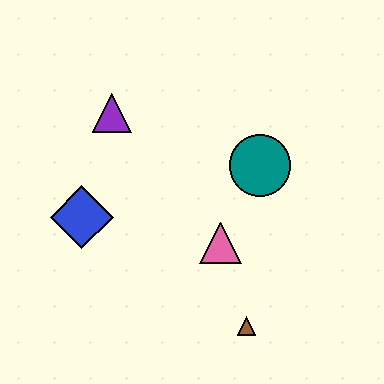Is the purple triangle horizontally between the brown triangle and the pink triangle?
No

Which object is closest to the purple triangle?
The blue diamond is closest to the purple triangle.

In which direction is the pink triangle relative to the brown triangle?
The pink triangle is above the brown triangle.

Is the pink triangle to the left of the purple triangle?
No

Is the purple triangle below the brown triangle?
No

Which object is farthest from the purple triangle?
The brown triangle is farthest from the purple triangle.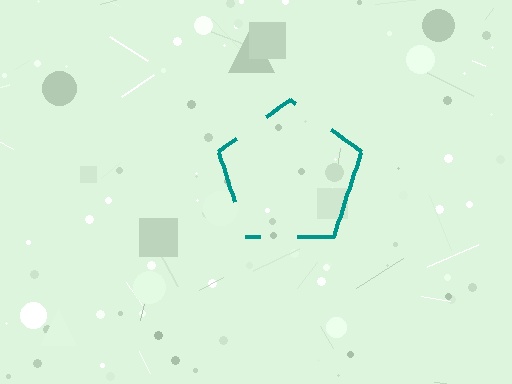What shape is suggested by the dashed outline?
The dashed outline suggests a pentagon.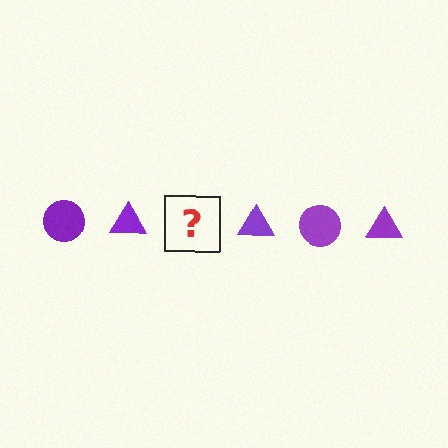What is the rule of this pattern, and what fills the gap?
The rule is that the pattern cycles through circle, triangle shapes in purple. The gap should be filled with a purple circle.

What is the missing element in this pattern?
The missing element is a purple circle.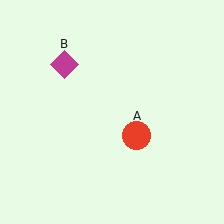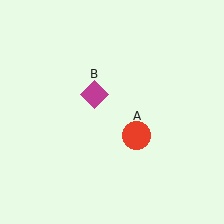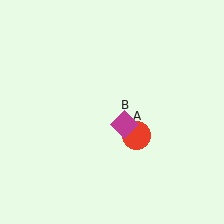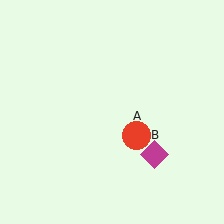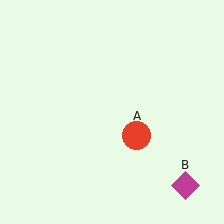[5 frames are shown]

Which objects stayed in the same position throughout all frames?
Red circle (object A) remained stationary.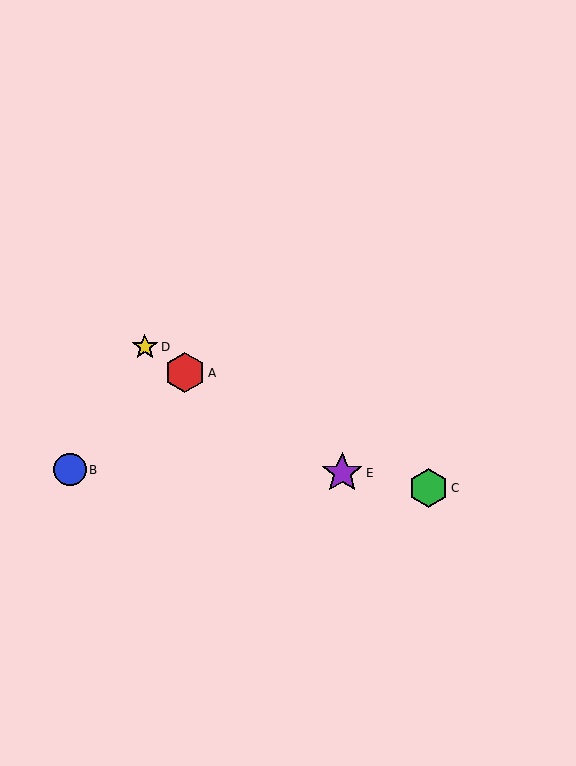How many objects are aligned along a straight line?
3 objects (A, D, E) are aligned along a straight line.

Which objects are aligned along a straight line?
Objects A, D, E are aligned along a straight line.